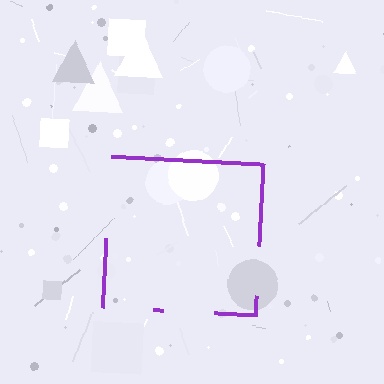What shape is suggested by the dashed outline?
The dashed outline suggests a square.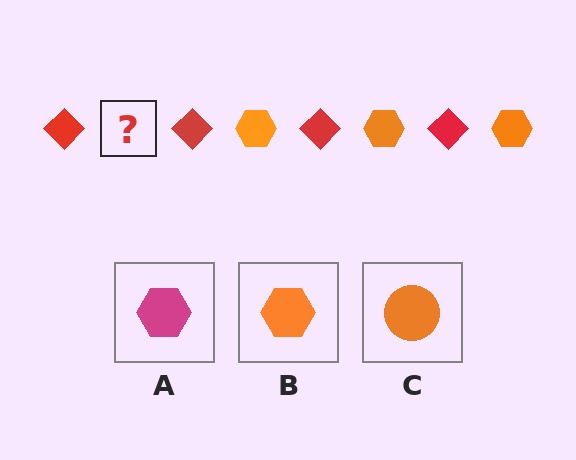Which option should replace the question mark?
Option B.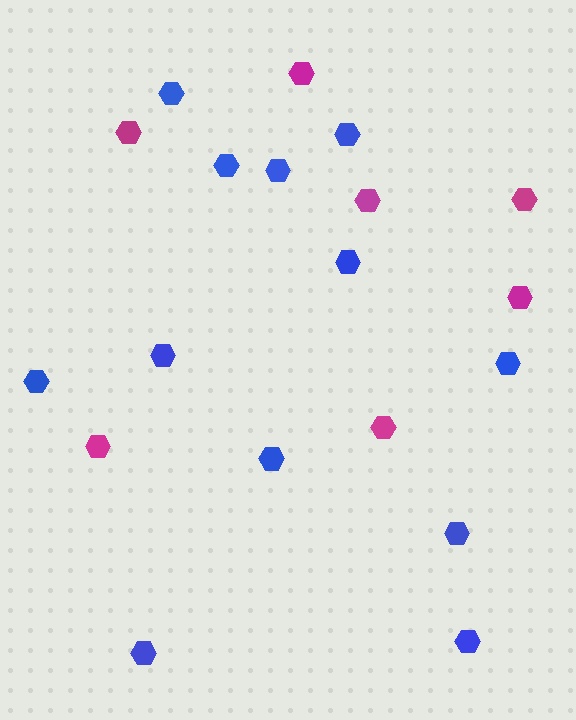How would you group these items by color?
There are 2 groups: one group of blue hexagons (12) and one group of magenta hexagons (7).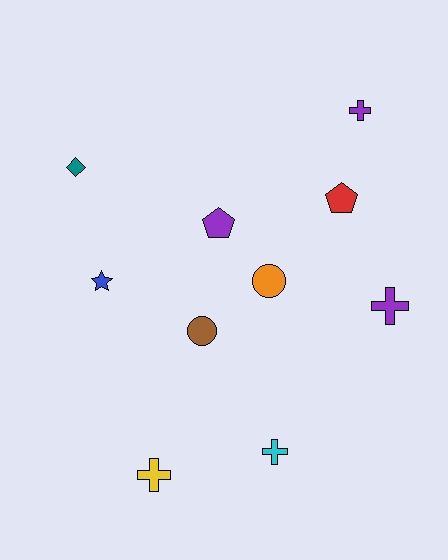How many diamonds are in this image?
There is 1 diamond.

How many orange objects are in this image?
There is 1 orange object.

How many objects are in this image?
There are 10 objects.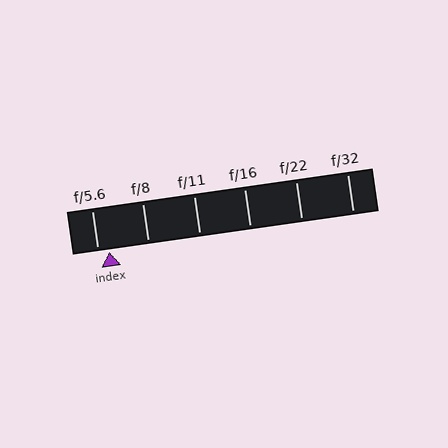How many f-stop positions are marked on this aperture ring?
There are 6 f-stop positions marked.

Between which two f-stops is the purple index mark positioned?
The index mark is between f/5.6 and f/8.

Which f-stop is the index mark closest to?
The index mark is closest to f/5.6.